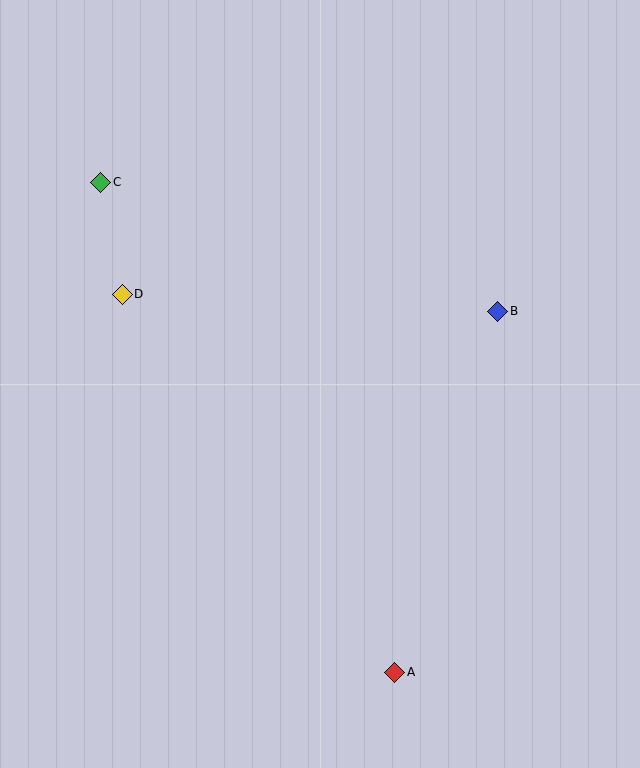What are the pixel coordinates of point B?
Point B is at (498, 311).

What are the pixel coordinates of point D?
Point D is at (122, 294).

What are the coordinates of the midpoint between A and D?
The midpoint between A and D is at (259, 483).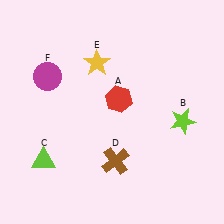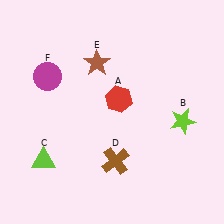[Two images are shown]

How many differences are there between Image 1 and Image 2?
There is 1 difference between the two images.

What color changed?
The star (E) changed from yellow in Image 1 to brown in Image 2.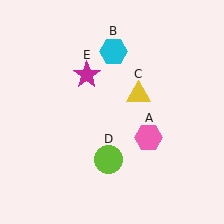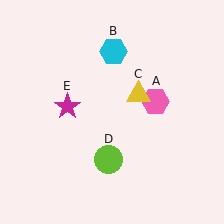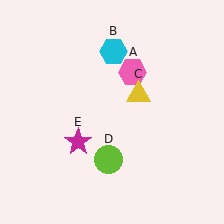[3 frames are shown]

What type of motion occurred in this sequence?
The pink hexagon (object A), magenta star (object E) rotated counterclockwise around the center of the scene.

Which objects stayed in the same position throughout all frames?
Cyan hexagon (object B) and yellow triangle (object C) and lime circle (object D) remained stationary.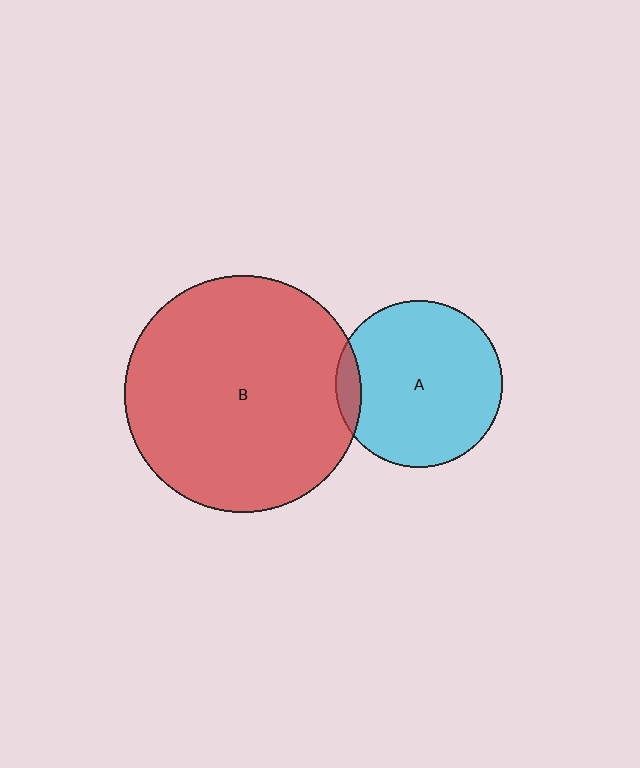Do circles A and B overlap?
Yes.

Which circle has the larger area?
Circle B (red).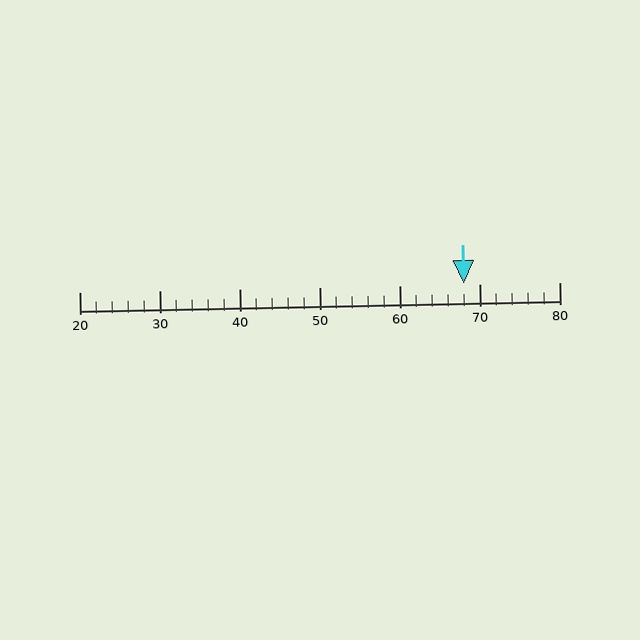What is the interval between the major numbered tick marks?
The major tick marks are spaced 10 units apart.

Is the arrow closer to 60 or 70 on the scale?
The arrow is closer to 70.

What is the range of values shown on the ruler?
The ruler shows values from 20 to 80.